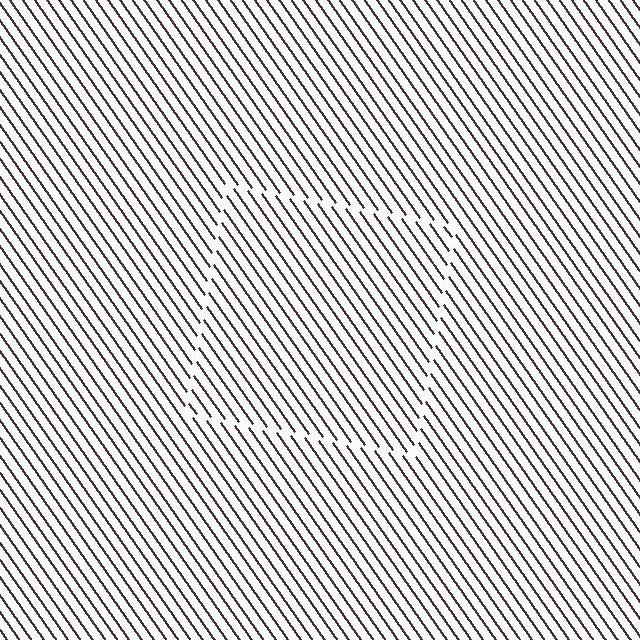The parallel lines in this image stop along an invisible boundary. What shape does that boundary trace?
An illusory square. The interior of the shape contains the same grating, shifted by half a period — the contour is defined by the phase discontinuity where line-ends from the inner and outer gratings abut.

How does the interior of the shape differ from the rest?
The interior of the shape contains the same grating, shifted by half a period — the contour is defined by the phase discontinuity where line-ends from the inner and outer gratings abut.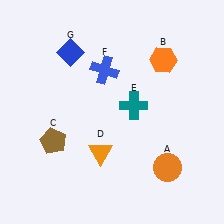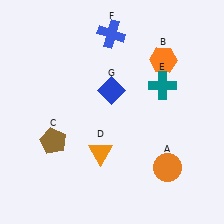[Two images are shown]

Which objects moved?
The objects that moved are: the teal cross (E), the blue cross (F), the blue diamond (G).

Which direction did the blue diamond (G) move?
The blue diamond (G) moved right.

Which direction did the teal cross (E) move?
The teal cross (E) moved right.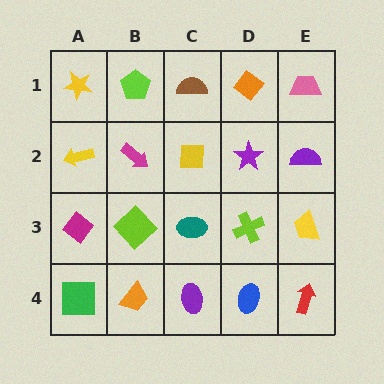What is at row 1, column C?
A brown semicircle.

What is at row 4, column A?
A green square.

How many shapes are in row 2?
5 shapes.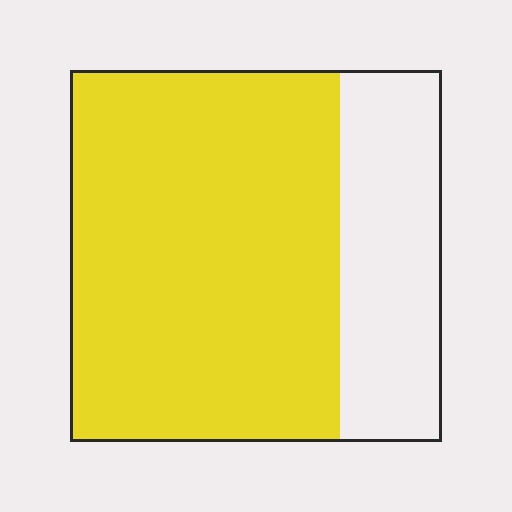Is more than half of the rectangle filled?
Yes.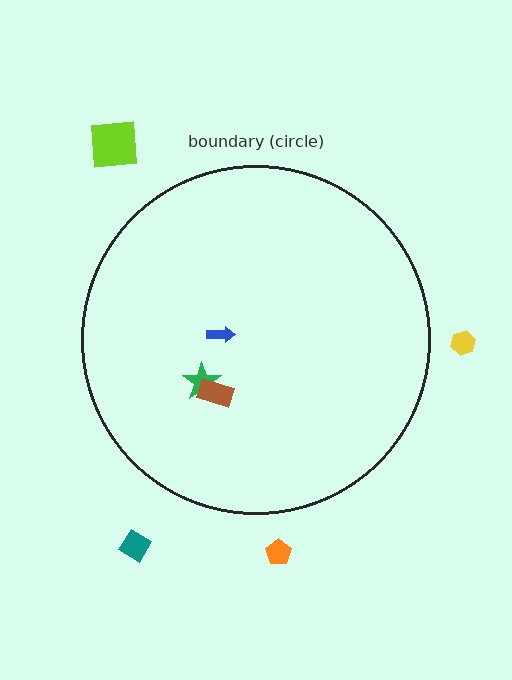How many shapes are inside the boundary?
3 inside, 4 outside.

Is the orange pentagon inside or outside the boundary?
Outside.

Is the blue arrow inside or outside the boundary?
Inside.